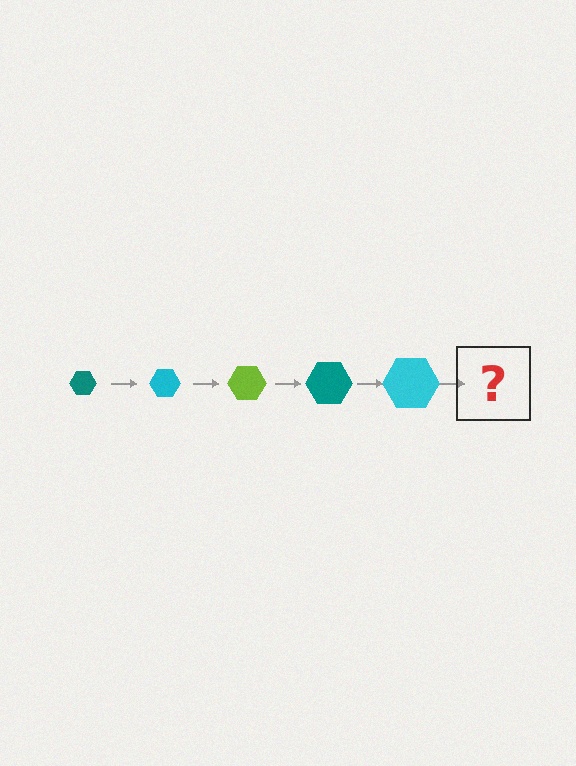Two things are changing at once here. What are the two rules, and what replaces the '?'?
The two rules are that the hexagon grows larger each step and the color cycles through teal, cyan, and lime. The '?' should be a lime hexagon, larger than the previous one.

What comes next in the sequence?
The next element should be a lime hexagon, larger than the previous one.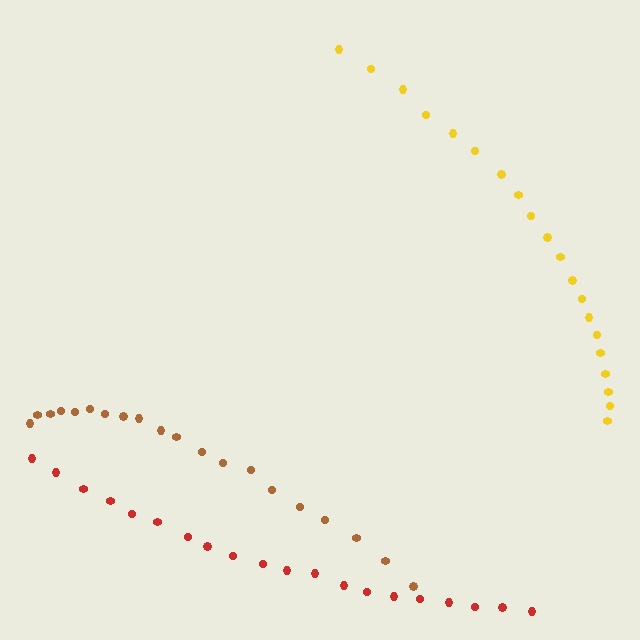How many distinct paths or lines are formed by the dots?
There are 3 distinct paths.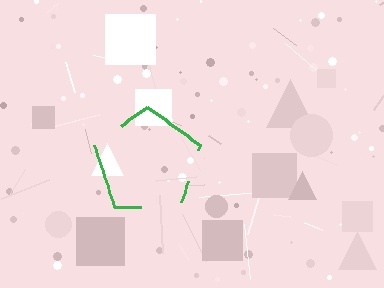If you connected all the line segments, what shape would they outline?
They would outline a pentagon.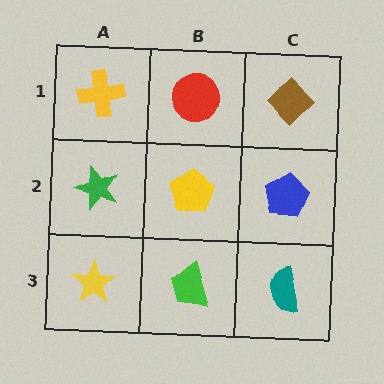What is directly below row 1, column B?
A yellow pentagon.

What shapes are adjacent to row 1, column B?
A yellow pentagon (row 2, column B), a yellow cross (row 1, column A), a brown diamond (row 1, column C).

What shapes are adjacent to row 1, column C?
A blue pentagon (row 2, column C), a red circle (row 1, column B).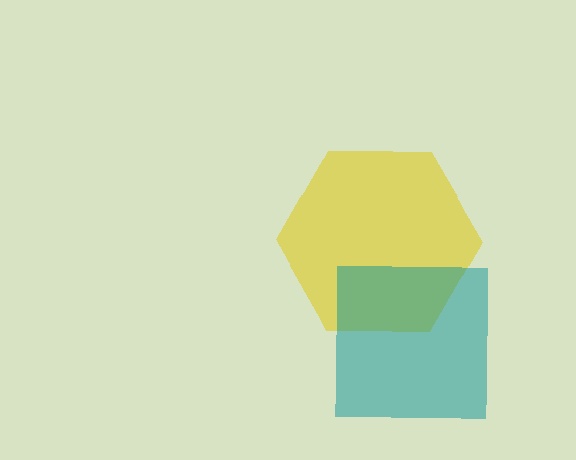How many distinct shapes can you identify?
There are 2 distinct shapes: a yellow hexagon, a teal square.